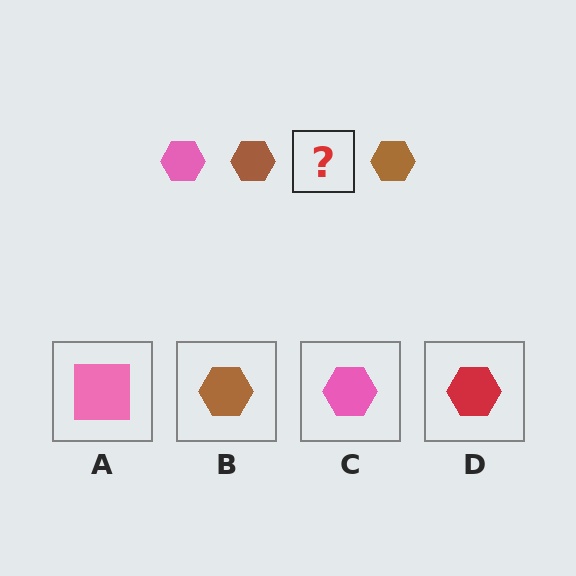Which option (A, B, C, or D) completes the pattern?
C.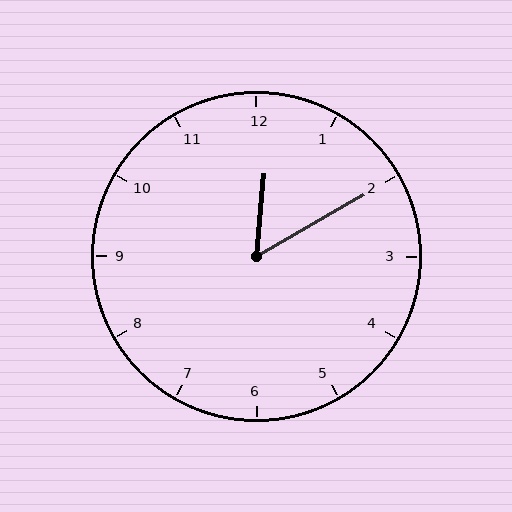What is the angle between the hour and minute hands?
Approximately 55 degrees.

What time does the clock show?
12:10.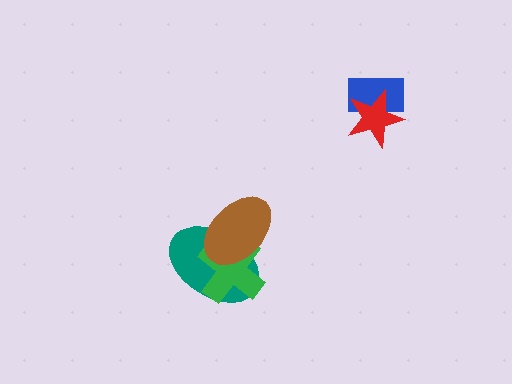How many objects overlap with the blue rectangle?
1 object overlaps with the blue rectangle.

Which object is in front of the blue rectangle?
The red star is in front of the blue rectangle.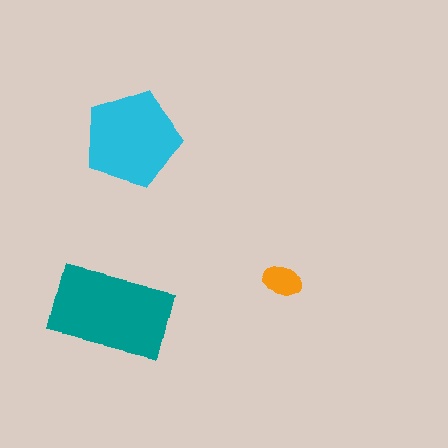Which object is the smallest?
The orange ellipse.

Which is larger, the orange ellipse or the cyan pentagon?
The cyan pentagon.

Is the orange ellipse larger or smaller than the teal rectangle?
Smaller.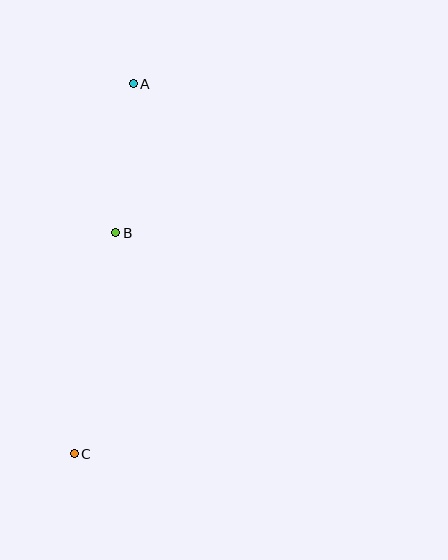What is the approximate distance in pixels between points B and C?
The distance between B and C is approximately 225 pixels.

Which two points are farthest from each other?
Points A and C are farthest from each other.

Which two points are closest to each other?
Points A and B are closest to each other.